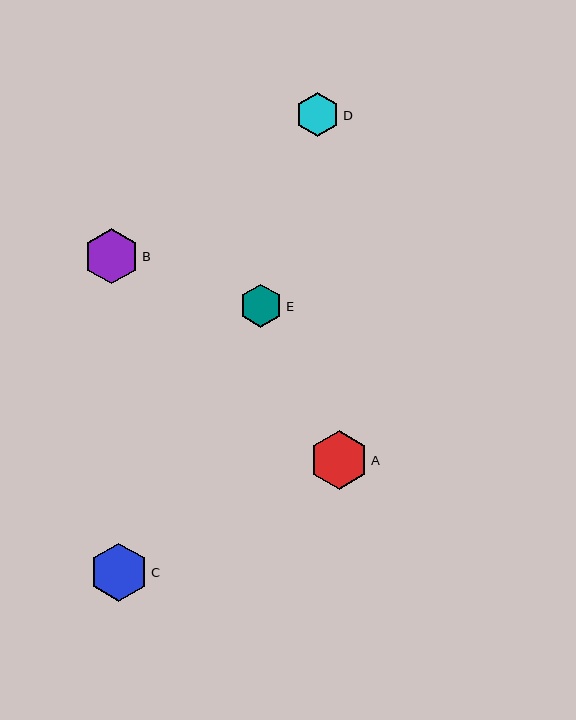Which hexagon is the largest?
Hexagon A is the largest with a size of approximately 59 pixels.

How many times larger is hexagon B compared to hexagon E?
Hexagon B is approximately 1.3 times the size of hexagon E.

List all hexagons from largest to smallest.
From largest to smallest: A, C, B, D, E.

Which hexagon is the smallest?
Hexagon E is the smallest with a size of approximately 43 pixels.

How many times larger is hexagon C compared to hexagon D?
Hexagon C is approximately 1.3 times the size of hexagon D.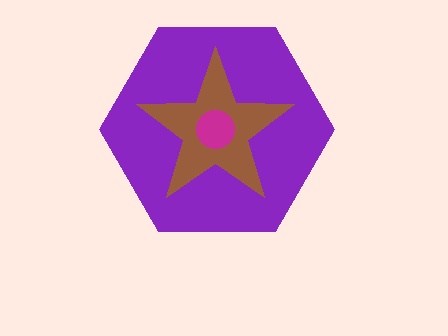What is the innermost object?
The magenta circle.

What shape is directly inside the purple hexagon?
The brown star.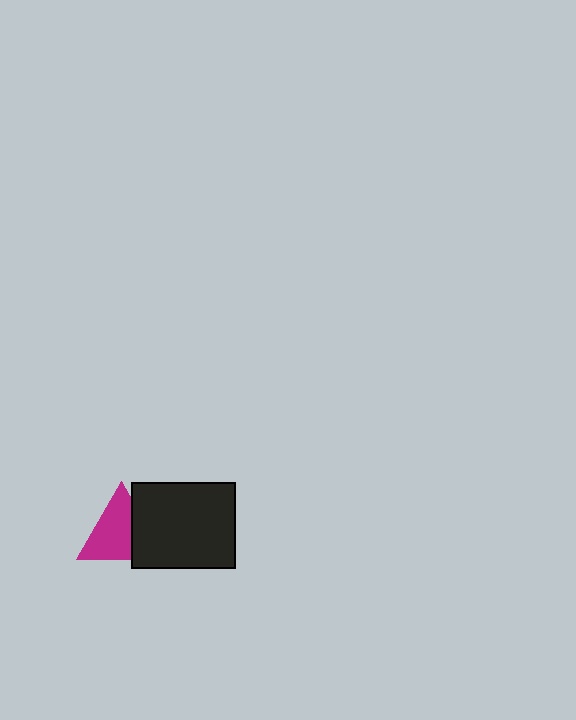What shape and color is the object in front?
The object in front is a black rectangle.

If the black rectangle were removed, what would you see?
You would see the complete magenta triangle.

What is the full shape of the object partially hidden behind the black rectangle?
The partially hidden object is a magenta triangle.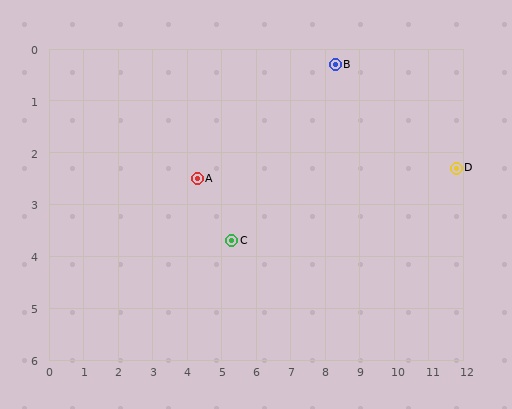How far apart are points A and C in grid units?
Points A and C are about 1.6 grid units apart.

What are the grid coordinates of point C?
Point C is at approximately (5.3, 3.7).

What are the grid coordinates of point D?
Point D is at approximately (11.8, 2.3).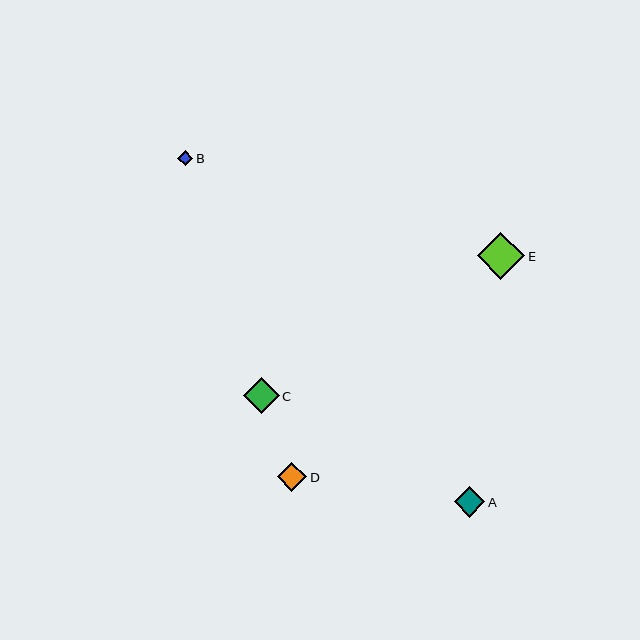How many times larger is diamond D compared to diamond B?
Diamond D is approximately 1.9 times the size of diamond B.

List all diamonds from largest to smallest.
From largest to smallest: E, C, A, D, B.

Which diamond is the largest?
Diamond E is the largest with a size of approximately 47 pixels.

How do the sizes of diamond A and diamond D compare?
Diamond A and diamond D are approximately the same size.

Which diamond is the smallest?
Diamond B is the smallest with a size of approximately 15 pixels.